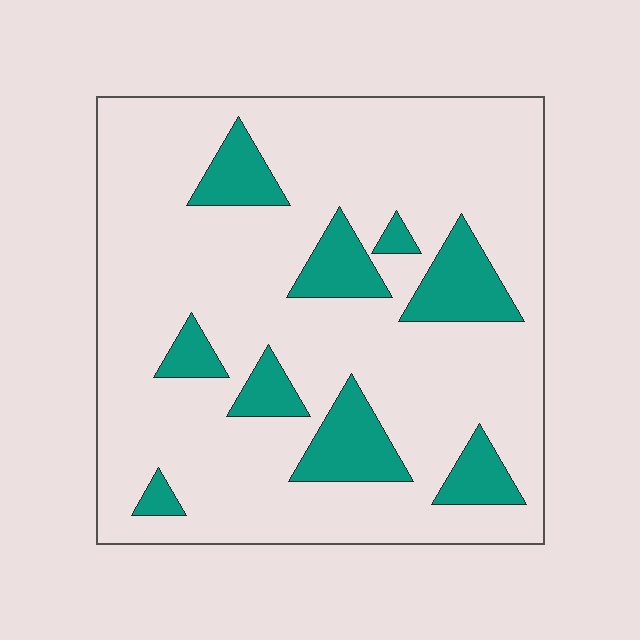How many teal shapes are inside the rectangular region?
9.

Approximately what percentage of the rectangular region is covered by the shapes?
Approximately 20%.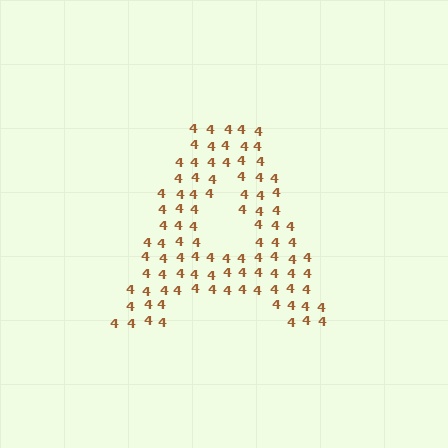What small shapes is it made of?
It is made of small digit 4's.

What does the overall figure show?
The overall figure shows the letter A.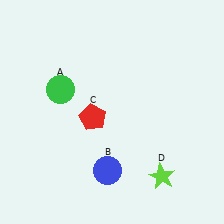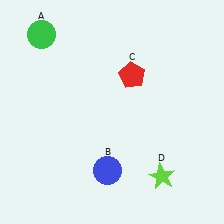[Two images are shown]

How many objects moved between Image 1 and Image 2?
2 objects moved between the two images.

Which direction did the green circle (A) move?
The green circle (A) moved up.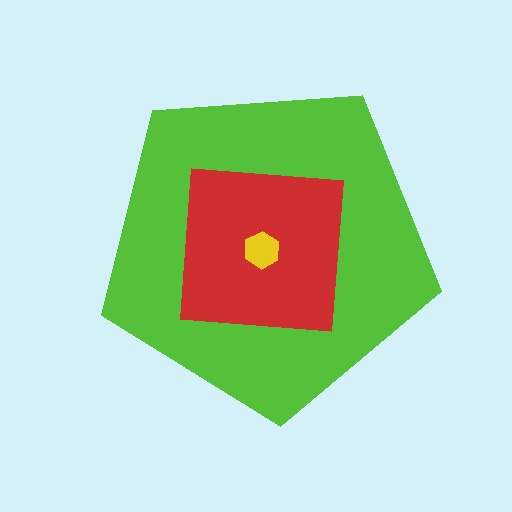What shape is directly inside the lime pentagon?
The red square.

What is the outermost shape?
The lime pentagon.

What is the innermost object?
The yellow hexagon.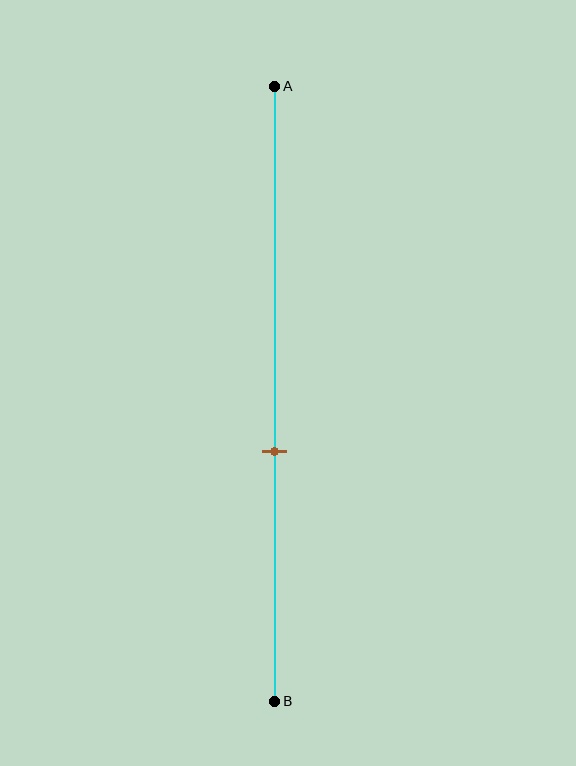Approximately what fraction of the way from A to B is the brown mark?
The brown mark is approximately 60% of the way from A to B.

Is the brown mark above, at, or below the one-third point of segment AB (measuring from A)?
The brown mark is below the one-third point of segment AB.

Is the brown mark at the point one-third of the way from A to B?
No, the mark is at about 60% from A, not at the 33% one-third point.